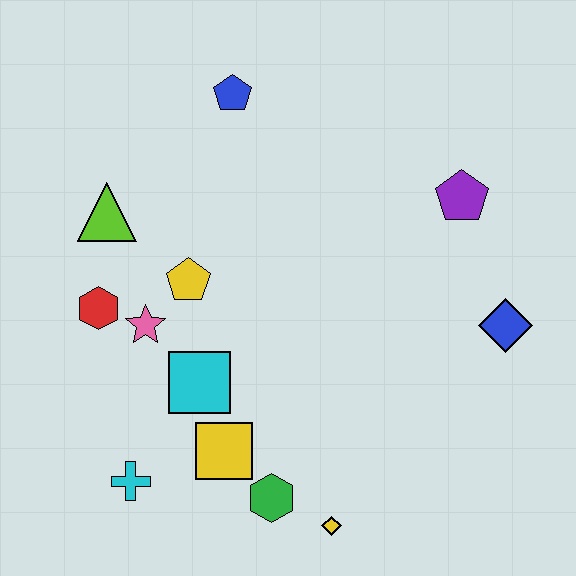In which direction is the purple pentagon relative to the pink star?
The purple pentagon is to the right of the pink star.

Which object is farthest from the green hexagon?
The blue pentagon is farthest from the green hexagon.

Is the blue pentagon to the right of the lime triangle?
Yes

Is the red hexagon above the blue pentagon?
No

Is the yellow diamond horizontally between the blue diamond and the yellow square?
Yes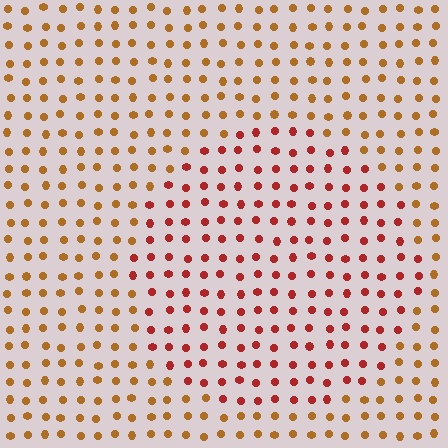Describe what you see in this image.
The image is filled with small brown elements in a uniform arrangement. A circle-shaped region is visible where the elements are tinted to a slightly different hue, forming a subtle color boundary.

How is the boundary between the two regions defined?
The boundary is defined purely by a slight shift in hue (about 34 degrees). Spacing, size, and orientation are identical on both sides.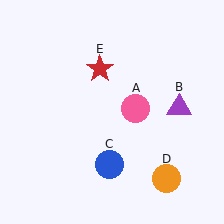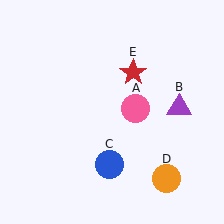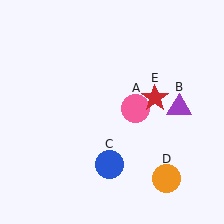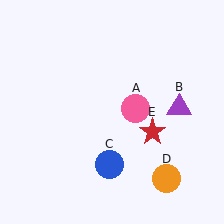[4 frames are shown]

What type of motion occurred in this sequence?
The red star (object E) rotated clockwise around the center of the scene.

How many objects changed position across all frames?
1 object changed position: red star (object E).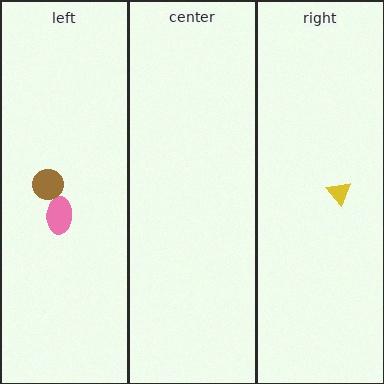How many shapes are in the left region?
2.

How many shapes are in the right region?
1.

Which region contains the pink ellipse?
The left region.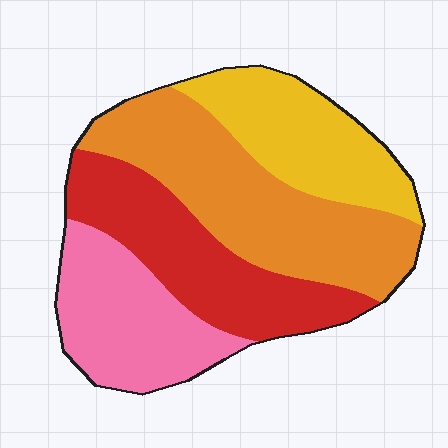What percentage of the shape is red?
Red takes up about one quarter (1/4) of the shape.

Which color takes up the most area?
Orange, at roughly 35%.